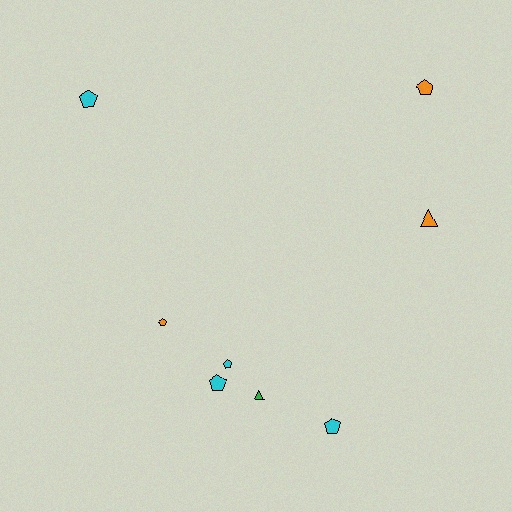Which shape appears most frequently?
Pentagon, with 6 objects.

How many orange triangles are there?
There is 1 orange triangle.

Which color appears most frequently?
Cyan, with 4 objects.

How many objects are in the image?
There are 8 objects.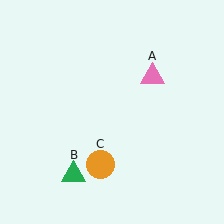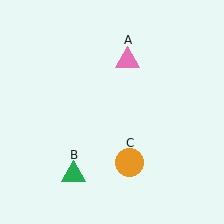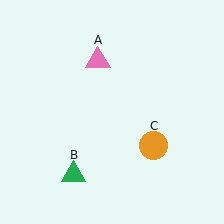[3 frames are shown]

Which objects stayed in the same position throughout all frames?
Green triangle (object B) remained stationary.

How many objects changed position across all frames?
2 objects changed position: pink triangle (object A), orange circle (object C).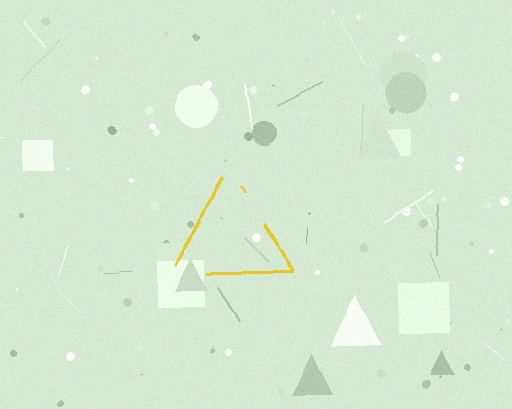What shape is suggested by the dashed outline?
The dashed outline suggests a triangle.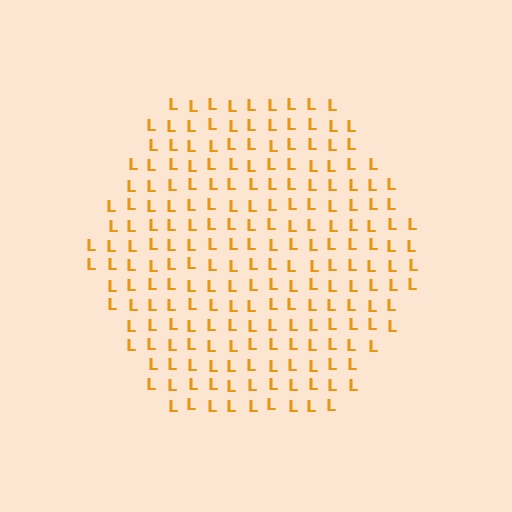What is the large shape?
The large shape is a hexagon.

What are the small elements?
The small elements are letter L's.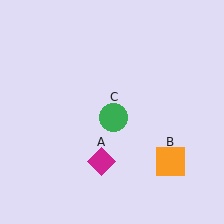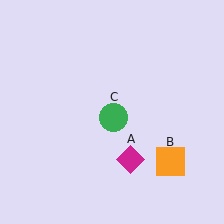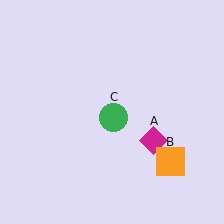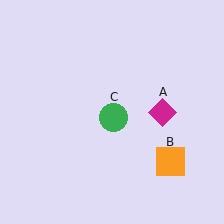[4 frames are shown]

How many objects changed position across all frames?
1 object changed position: magenta diamond (object A).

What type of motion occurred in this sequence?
The magenta diamond (object A) rotated counterclockwise around the center of the scene.